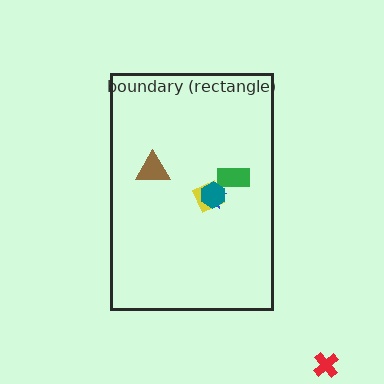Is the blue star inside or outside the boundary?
Inside.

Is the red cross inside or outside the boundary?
Outside.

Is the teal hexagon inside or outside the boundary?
Inside.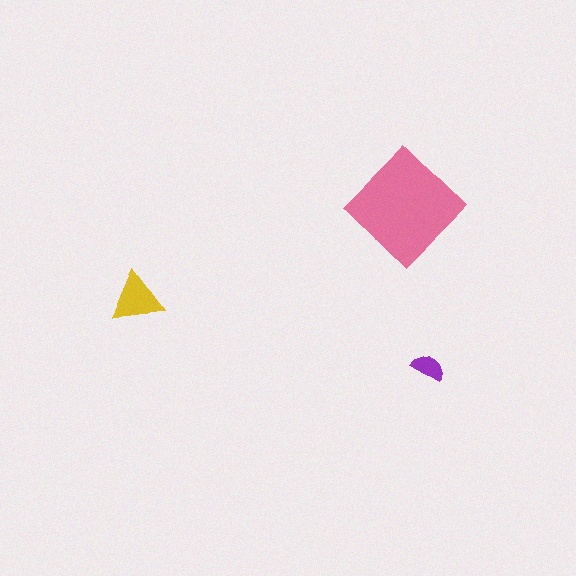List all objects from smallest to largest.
The purple semicircle, the yellow triangle, the pink diamond.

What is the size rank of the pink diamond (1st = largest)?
1st.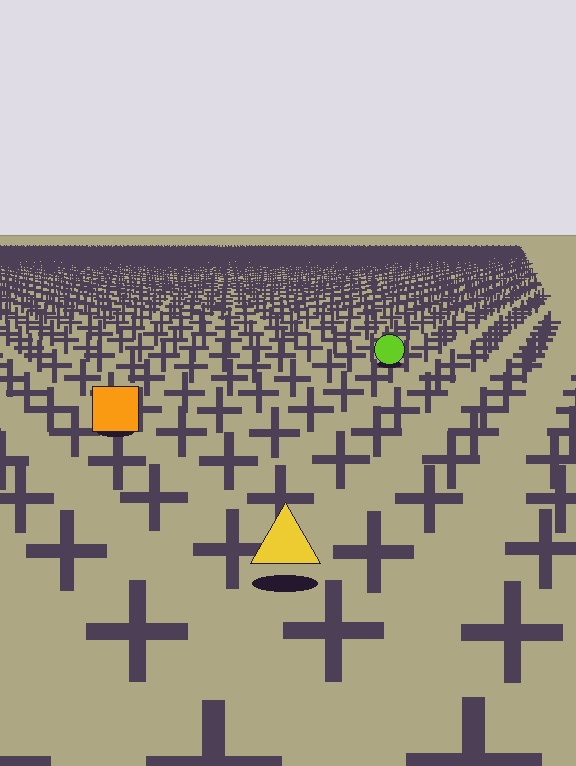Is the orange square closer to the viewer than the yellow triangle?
No. The yellow triangle is closer — you can tell from the texture gradient: the ground texture is coarser near it.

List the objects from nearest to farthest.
From nearest to farthest: the yellow triangle, the orange square, the lime circle.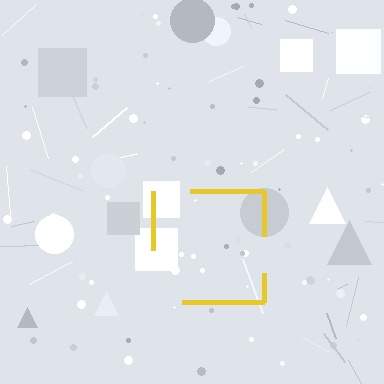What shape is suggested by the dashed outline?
The dashed outline suggests a square.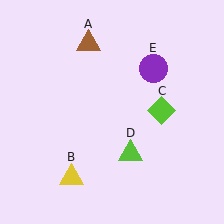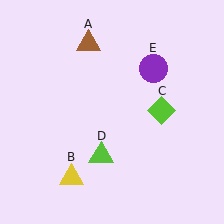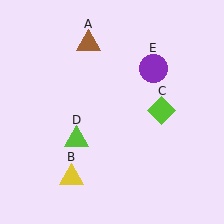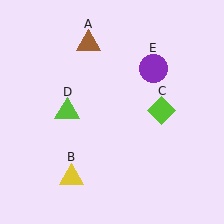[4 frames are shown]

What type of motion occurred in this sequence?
The lime triangle (object D) rotated clockwise around the center of the scene.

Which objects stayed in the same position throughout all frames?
Brown triangle (object A) and yellow triangle (object B) and lime diamond (object C) and purple circle (object E) remained stationary.